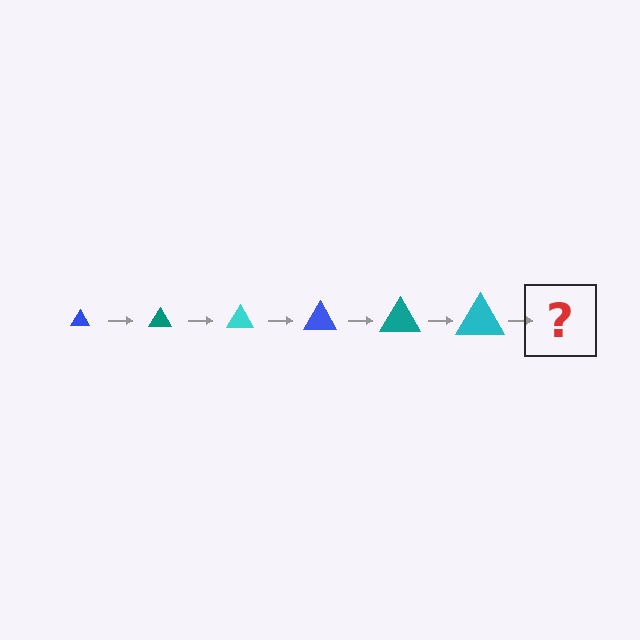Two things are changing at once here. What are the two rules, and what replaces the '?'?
The two rules are that the triangle grows larger each step and the color cycles through blue, teal, and cyan. The '?' should be a blue triangle, larger than the previous one.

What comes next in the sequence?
The next element should be a blue triangle, larger than the previous one.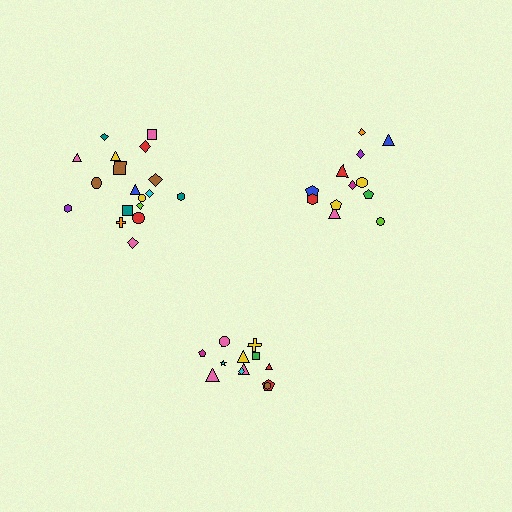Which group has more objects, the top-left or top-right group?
The top-left group.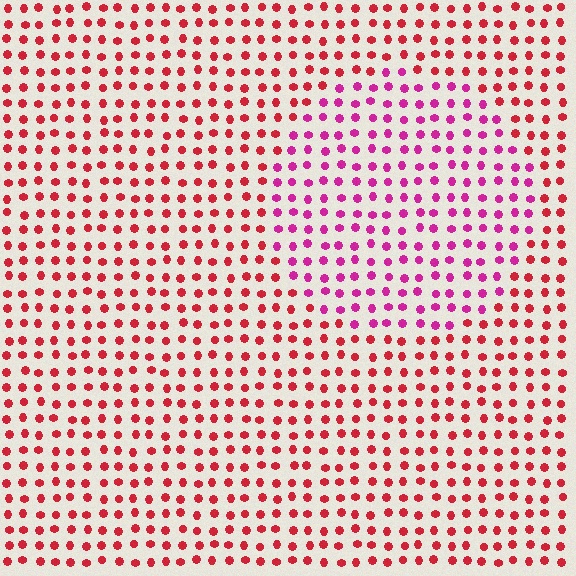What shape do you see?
I see a circle.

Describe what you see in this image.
The image is filled with small red elements in a uniform arrangement. A circle-shaped region is visible where the elements are tinted to a slightly different hue, forming a subtle color boundary.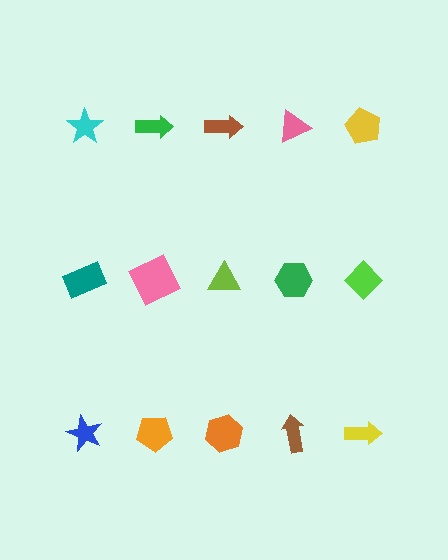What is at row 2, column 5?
A lime diamond.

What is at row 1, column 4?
A pink triangle.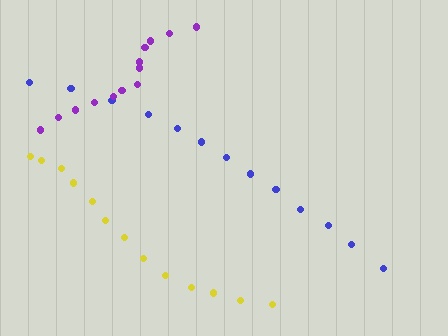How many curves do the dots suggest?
There are 3 distinct paths.